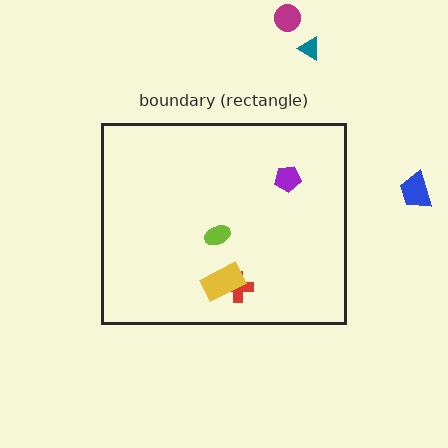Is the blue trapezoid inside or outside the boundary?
Outside.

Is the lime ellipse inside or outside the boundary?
Inside.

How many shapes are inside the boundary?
4 inside, 3 outside.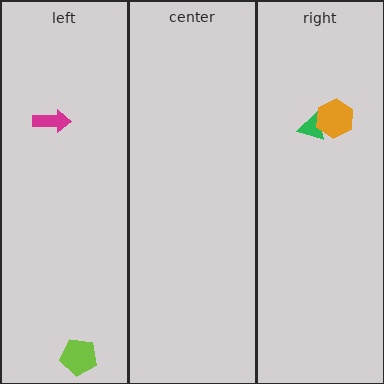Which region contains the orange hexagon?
The right region.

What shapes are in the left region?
The lime pentagon, the magenta arrow.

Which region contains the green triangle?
The right region.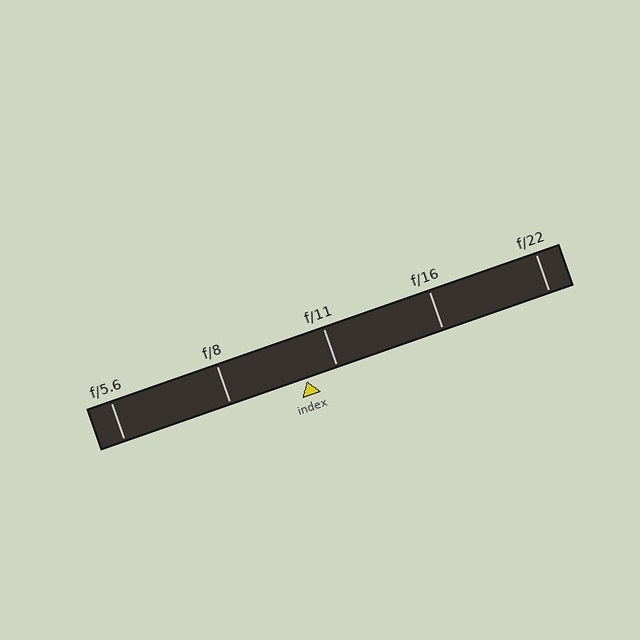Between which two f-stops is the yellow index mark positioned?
The index mark is between f/8 and f/11.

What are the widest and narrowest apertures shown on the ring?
The widest aperture shown is f/5.6 and the narrowest is f/22.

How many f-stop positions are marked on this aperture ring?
There are 5 f-stop positions marked.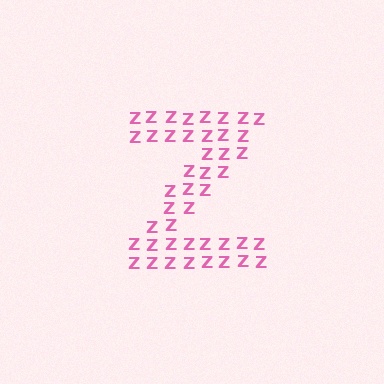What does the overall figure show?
The overall figure shows the letter Z.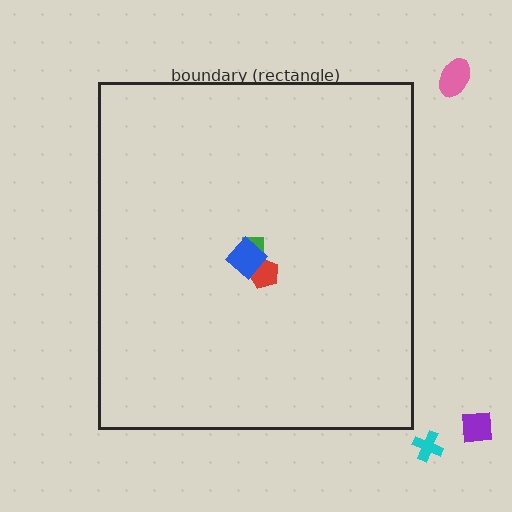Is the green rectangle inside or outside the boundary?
Inside.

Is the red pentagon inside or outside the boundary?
Inside.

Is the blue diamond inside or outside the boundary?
Inside.